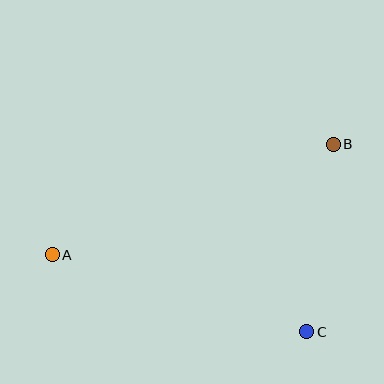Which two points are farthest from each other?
Points A and B are farthest from each other.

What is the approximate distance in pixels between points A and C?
The distance between A and C is approximately 266 pixels.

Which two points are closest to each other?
Points B and C are closest to each other.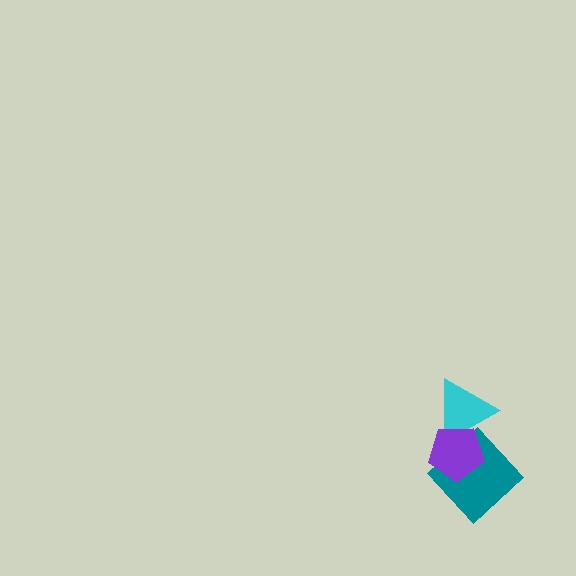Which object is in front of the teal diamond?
The purple pentagon is in front of the teal diamond.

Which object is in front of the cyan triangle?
The purple pentagon is in front of the cyan triangle.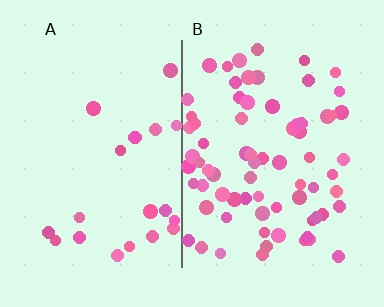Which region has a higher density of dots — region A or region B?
B (the right).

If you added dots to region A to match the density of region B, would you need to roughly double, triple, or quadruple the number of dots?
Approximately triple.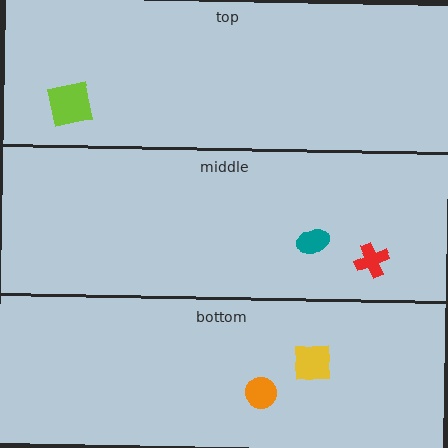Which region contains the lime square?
The top region.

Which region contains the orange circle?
The bottom region.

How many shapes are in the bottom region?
2.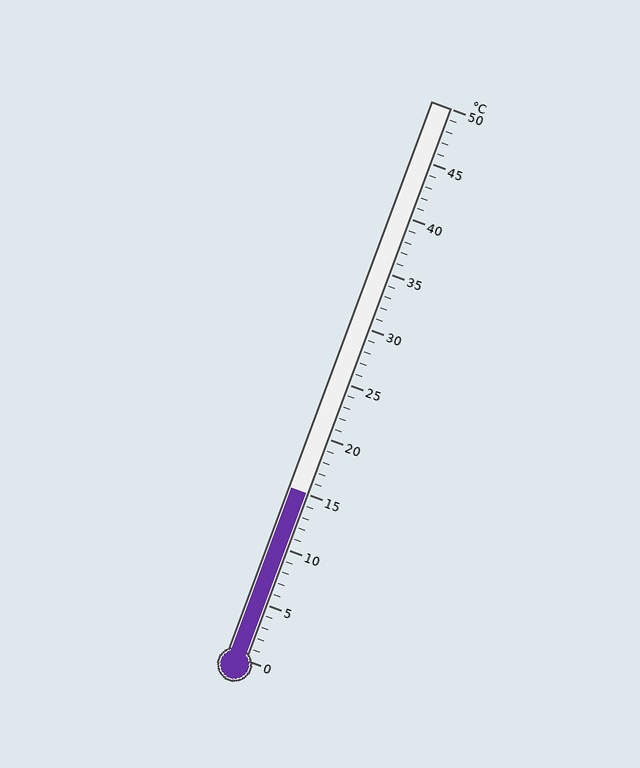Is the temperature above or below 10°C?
The temperature is above 10°C.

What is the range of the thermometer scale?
The thermometer scale ranges from 0°C to 50°C.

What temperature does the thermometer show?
The thermometer shows approximately 15°C.